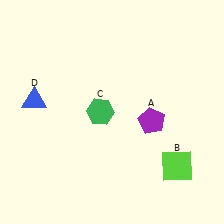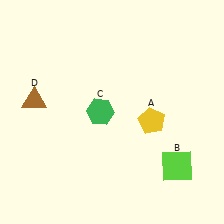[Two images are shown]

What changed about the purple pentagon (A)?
In Image 1, A is purple. In Image 2, it changed to yellow.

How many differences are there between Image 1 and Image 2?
There are 2 differences between the two images.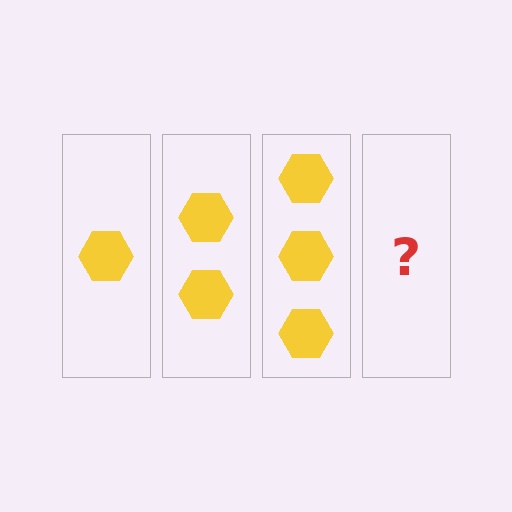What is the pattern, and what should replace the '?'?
The pattern is that each step adds one more hexagon. The '?' should be 4 hexagons.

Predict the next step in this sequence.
The next step is 4 hexagons.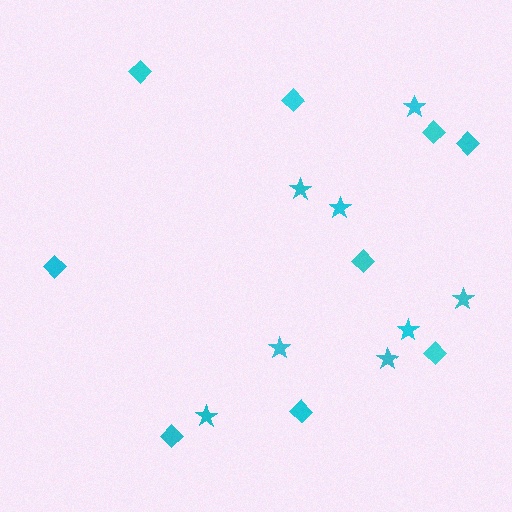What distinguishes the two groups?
There are 2 groups: one group of stars (8) and one group of diamonds (9).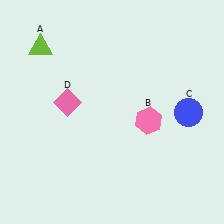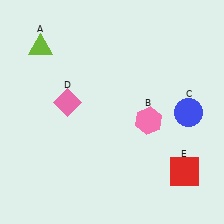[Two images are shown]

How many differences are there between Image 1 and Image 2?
There is 1 difference between the two images.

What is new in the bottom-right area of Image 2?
A red square (E) was added in the bottom-right area of Image 2.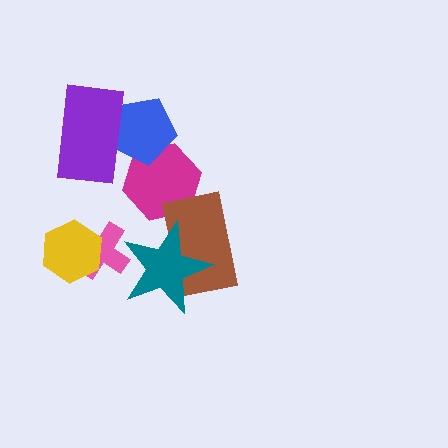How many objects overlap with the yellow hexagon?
1 object overlaps with the yellow hexagon.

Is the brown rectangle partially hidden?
Yes, it is partially covered by another shape.